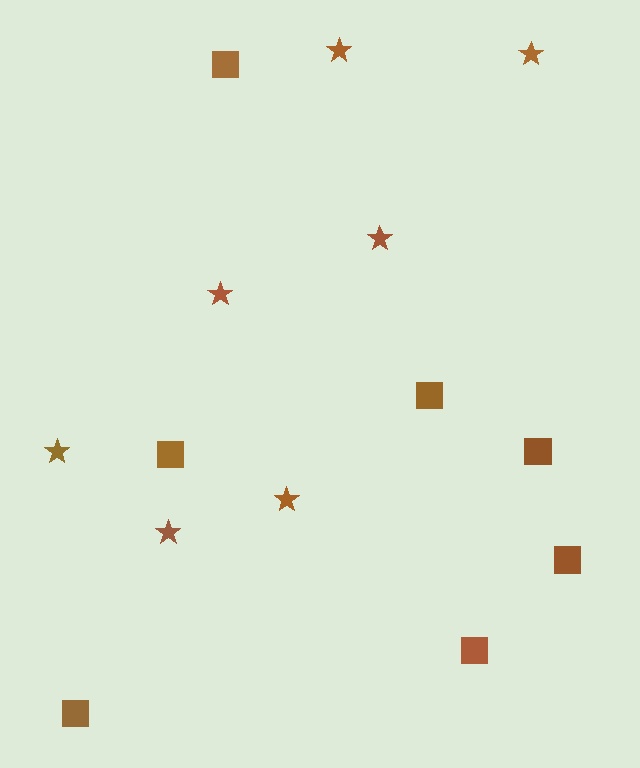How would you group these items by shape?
There are 2 groups: one group of stars (7) and one group of squares (7).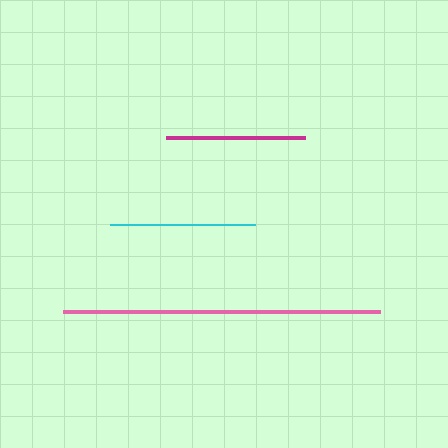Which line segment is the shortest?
The magenta line is the shortest at approximately 139 pixels.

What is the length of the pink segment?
The pink segment is approximately 317 pixels long.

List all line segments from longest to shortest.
From longest to shortest: pink, cyan, magenta.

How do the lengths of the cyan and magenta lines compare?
The cyan and magenta lines are approximately the same length.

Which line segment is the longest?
The pink line is the longest at approximately 317 pixels.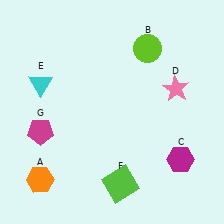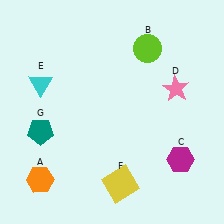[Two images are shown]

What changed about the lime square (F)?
In Image 1, F is lime. In Image 2, it changed to yellow.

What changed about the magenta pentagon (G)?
In Image 1, G is magenta. In Image 2, it changed to teal.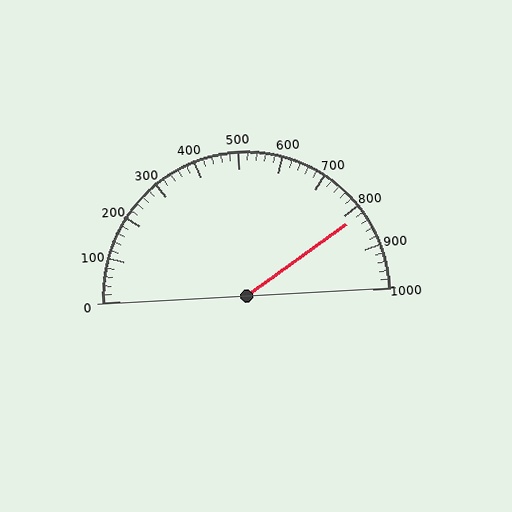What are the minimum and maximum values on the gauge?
The gauge ranges from 0 to 1000.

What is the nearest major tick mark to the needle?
The nearest major tick mark is 800.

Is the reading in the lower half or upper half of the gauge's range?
The reading is in the upper half of the range (0 to 1000).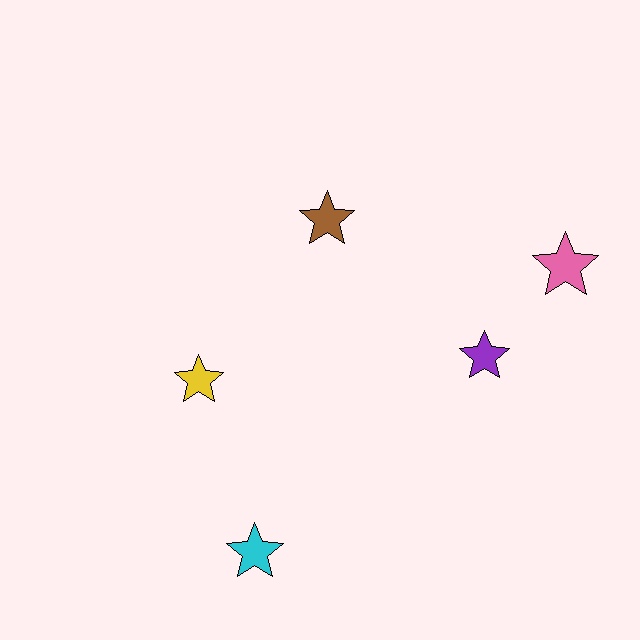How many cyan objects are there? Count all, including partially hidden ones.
There is 1 cyan object.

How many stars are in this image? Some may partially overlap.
There are 5 stars.